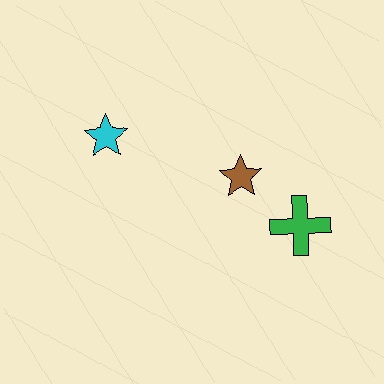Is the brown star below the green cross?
No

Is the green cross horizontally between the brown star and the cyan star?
No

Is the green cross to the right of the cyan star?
Yes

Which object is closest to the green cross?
The brown star is closest to the green cross.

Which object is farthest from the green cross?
The cyan star is farthest from the green cross.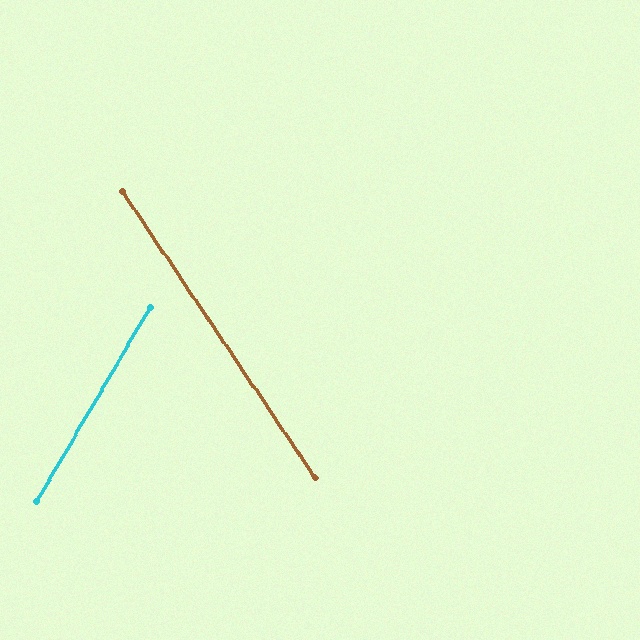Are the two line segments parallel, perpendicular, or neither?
Neither parallel nor perpendicular — they differ by about 64°.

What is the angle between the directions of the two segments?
Approximately 64 degrees.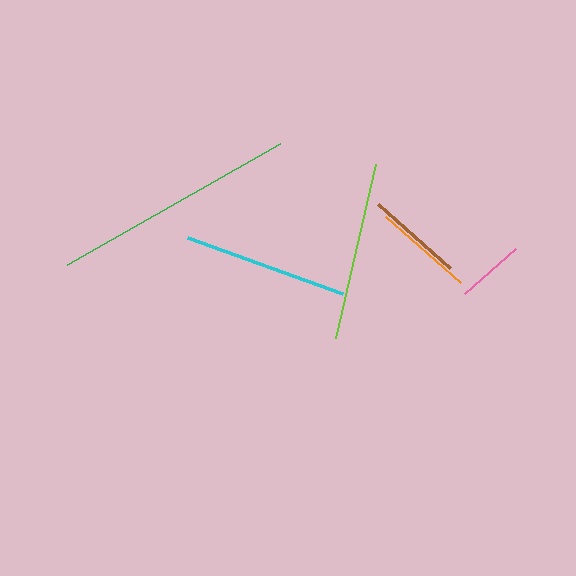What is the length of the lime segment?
The lime segment is approximately 178 pixels long.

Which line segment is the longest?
The green line is the longest at approximately 246 pixels.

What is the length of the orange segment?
The orange segment is approximately 100 pixels long.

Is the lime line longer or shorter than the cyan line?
The lime line is longer than the cyan line.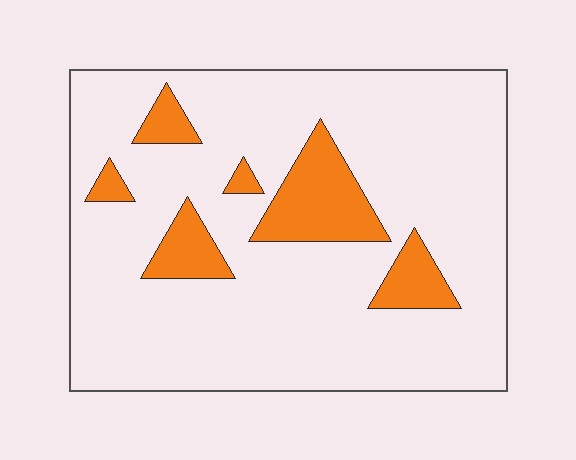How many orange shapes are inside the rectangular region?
6.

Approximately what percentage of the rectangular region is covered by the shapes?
Approximately 15%.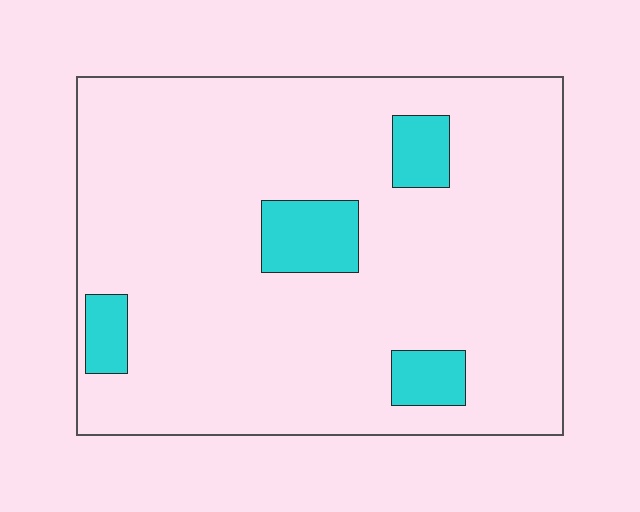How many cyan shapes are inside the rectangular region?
4.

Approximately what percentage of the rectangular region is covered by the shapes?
Approximately 10%.